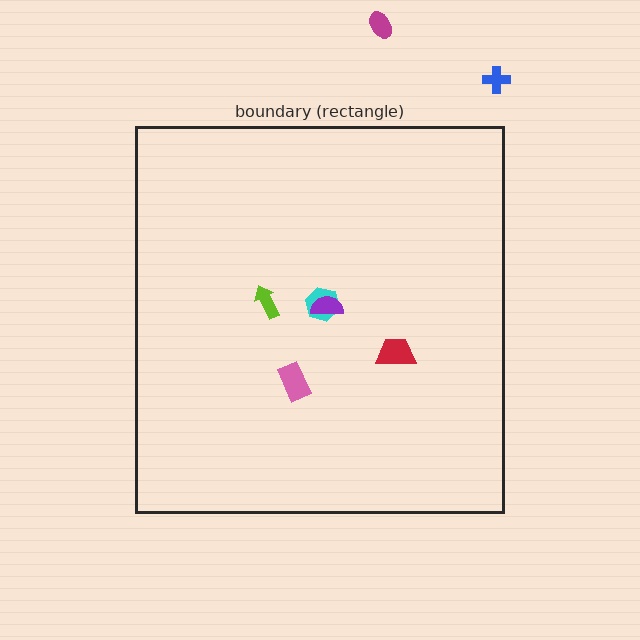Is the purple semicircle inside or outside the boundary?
Inside.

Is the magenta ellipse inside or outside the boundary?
Outside.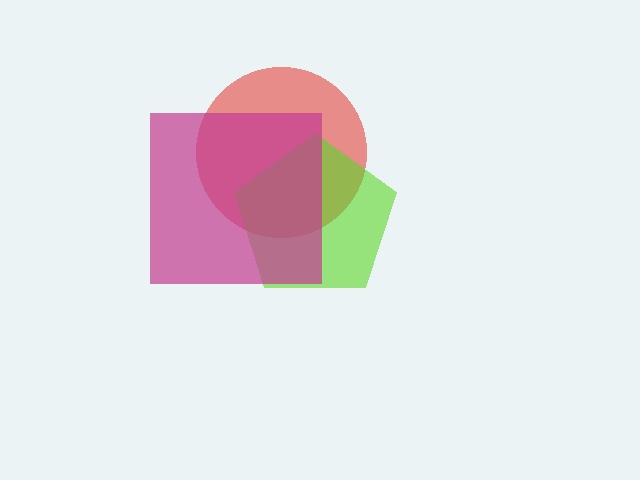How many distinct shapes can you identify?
There are 3 distinct shapes: a red circle, a lime pentagon, a magenta square.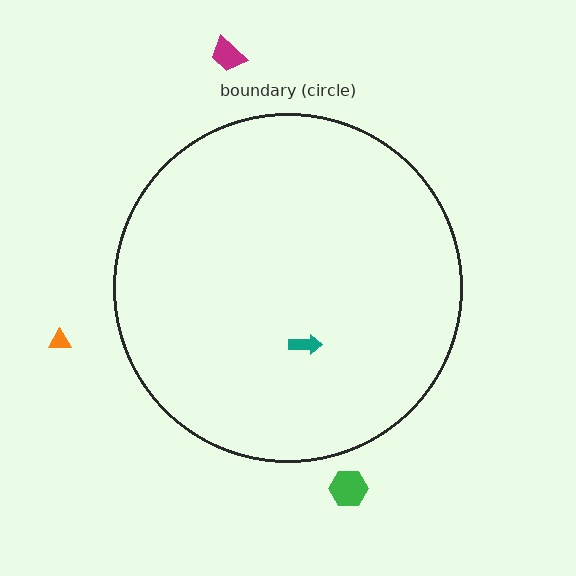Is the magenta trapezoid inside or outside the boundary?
Outside.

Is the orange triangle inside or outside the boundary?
Outside.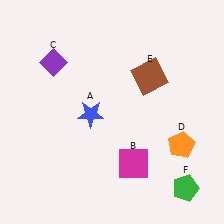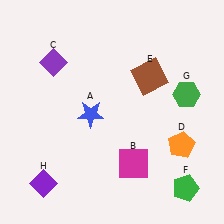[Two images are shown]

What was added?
A green hexagon (G), a purple diamond (H) were added in Image 2.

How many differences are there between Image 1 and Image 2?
There are 2 differences between the two images.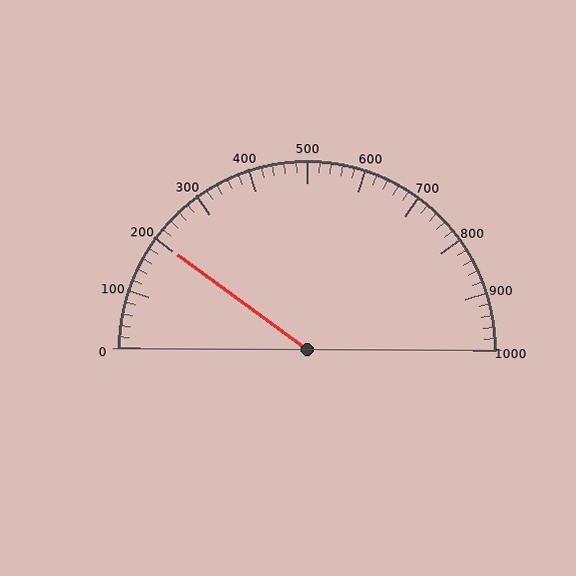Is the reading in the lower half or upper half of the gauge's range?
The reading is in the lower half of the range (0 to 1000).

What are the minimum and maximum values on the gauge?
The gauge ranges from 0 to 1000.